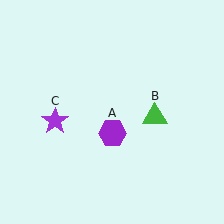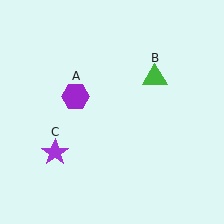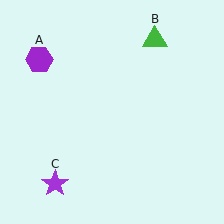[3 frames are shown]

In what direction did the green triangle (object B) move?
The green triangle (object B) moved up.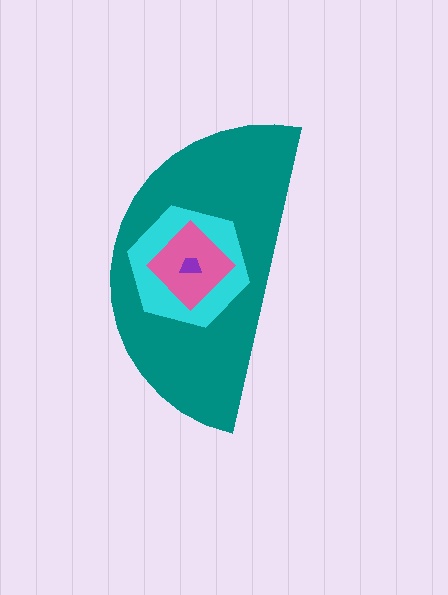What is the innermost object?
The purple trapezoid.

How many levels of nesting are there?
4.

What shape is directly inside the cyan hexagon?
The pink diamond.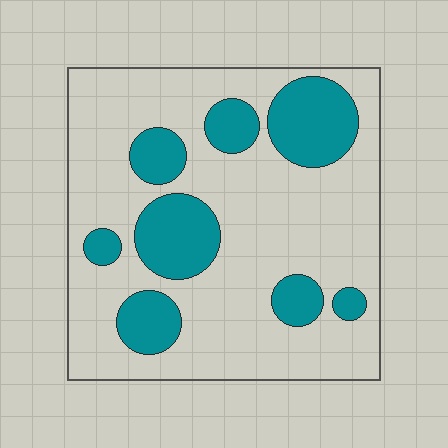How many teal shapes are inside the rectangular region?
8.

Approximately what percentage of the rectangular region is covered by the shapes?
Approximately 25%.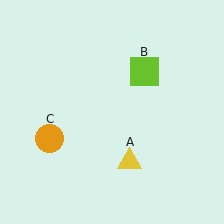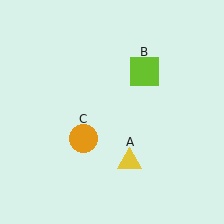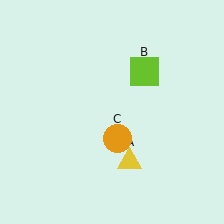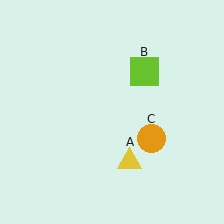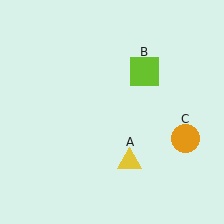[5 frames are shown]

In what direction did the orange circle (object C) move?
The orange circle (object C) moved right.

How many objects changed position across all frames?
1 object changed position: orange circle (object C).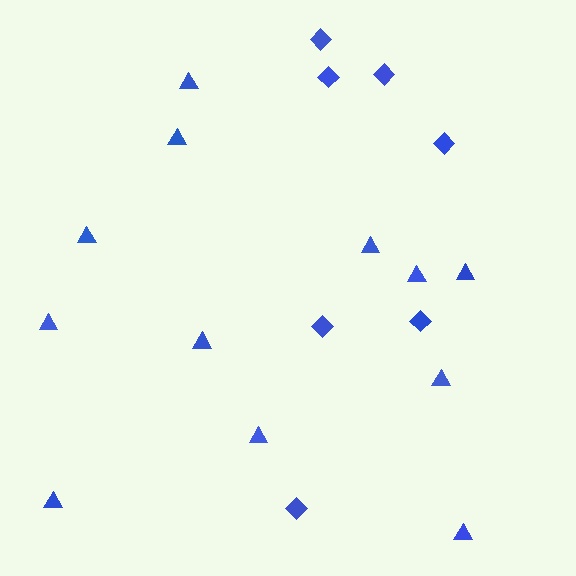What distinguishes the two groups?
There are 2 groups: one group of diamonds (7) and one group of triangles (12).